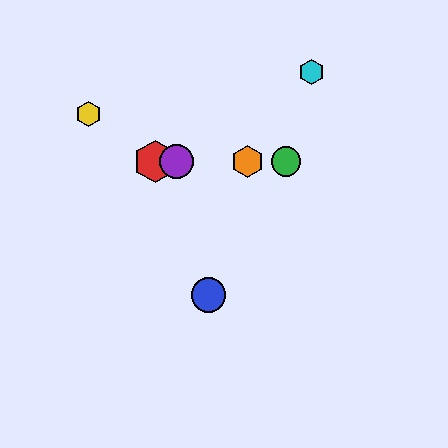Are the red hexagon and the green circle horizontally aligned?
Yes, both are at y≈161.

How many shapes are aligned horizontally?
4 shapes (the red hexagon, the green circle, the purple circle, the orange hexagon) are aligned horizontally.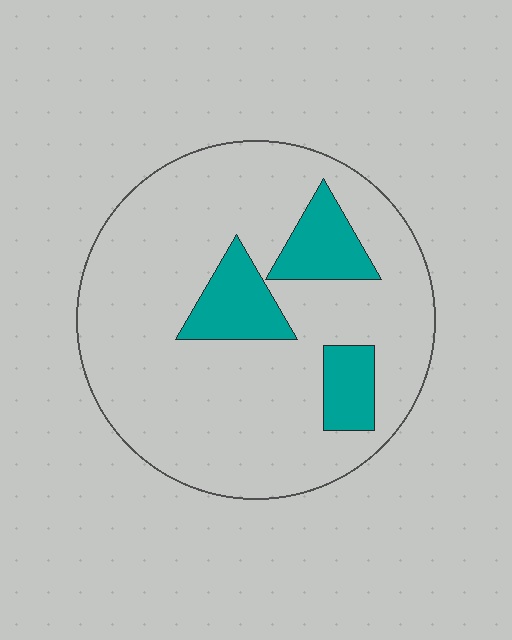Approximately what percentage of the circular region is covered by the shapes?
Approximately 15%.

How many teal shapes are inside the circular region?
3.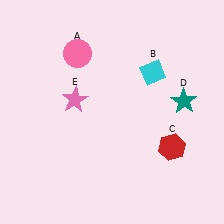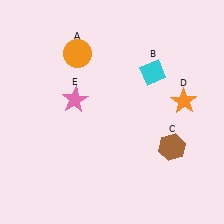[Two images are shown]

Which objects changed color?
A changed from pink to orange. C changed from red to brown. D changed from teal to orange.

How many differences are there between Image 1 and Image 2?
There are 3 differences between the two images.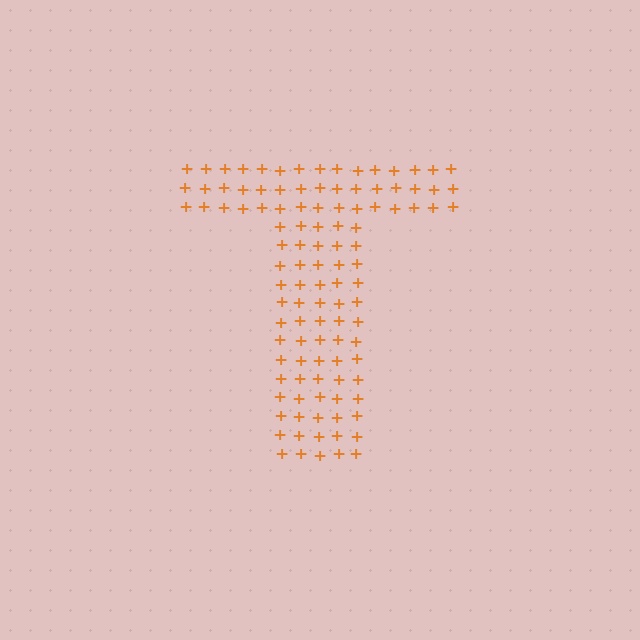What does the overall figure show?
The overall figure shows the letter T.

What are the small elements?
The small elements are plus signs.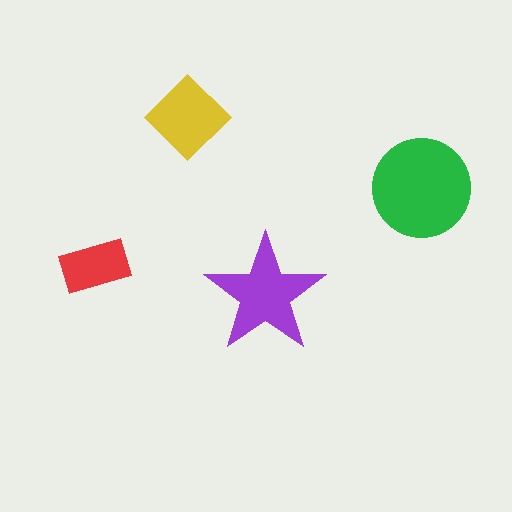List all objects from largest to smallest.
The green circle, the purple star, the yellow diamond, the red rectangle.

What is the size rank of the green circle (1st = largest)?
1st.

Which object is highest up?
The yellow diamond is topmost.